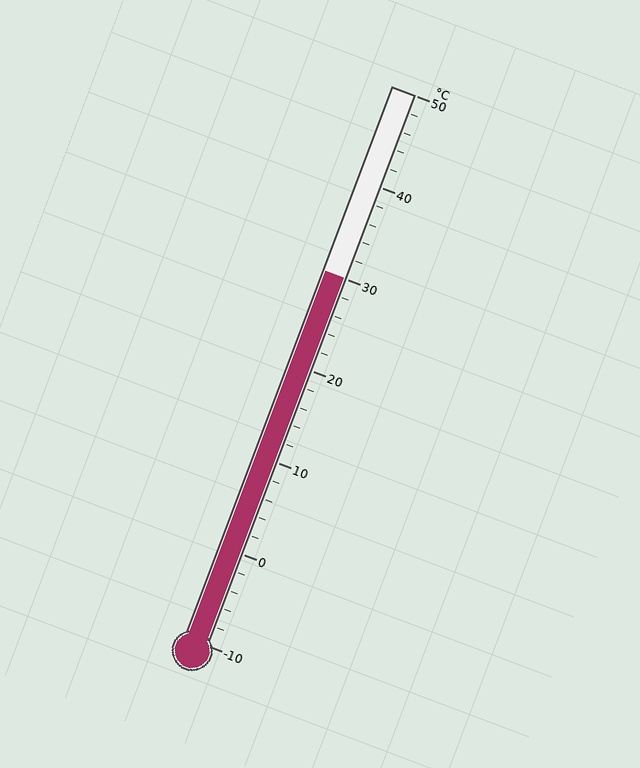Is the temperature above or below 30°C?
The temperature is at 30°C.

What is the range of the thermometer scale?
The thermometer scale ranges from -10°C to 50°C.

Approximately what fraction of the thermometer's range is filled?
The thermometer is filled to approximately 65% of its range.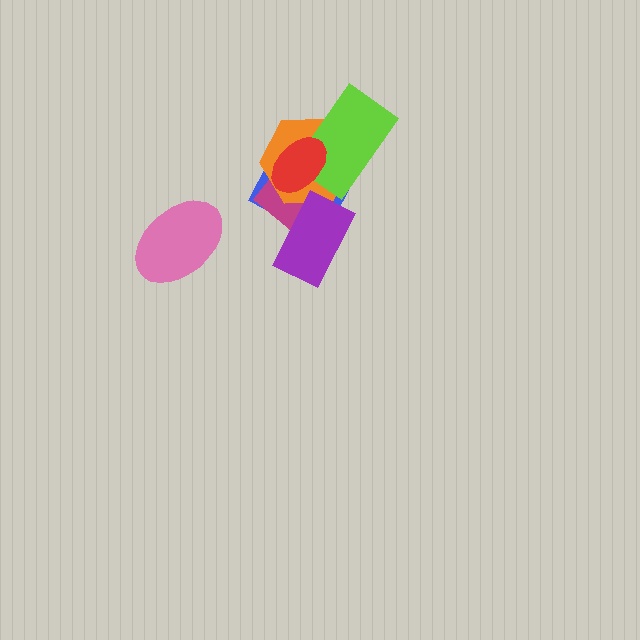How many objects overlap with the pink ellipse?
0 objects overlap with the pink ellipse.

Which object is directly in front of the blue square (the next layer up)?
The magenta diamond is directly in front of the blue square.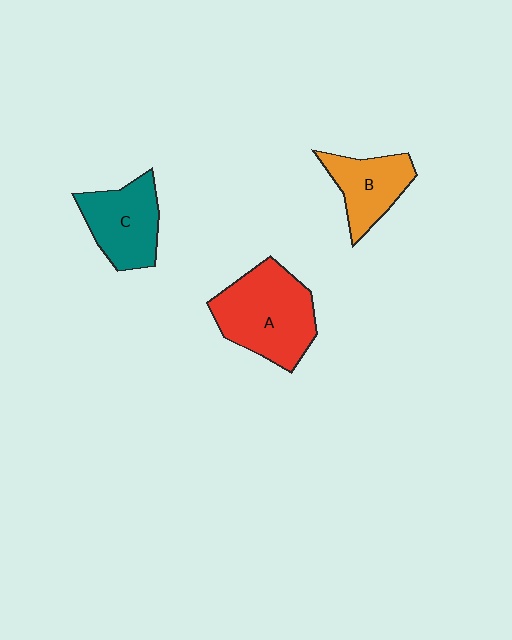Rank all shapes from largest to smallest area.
From largest to smallest: A (red), C (teal), B (orange).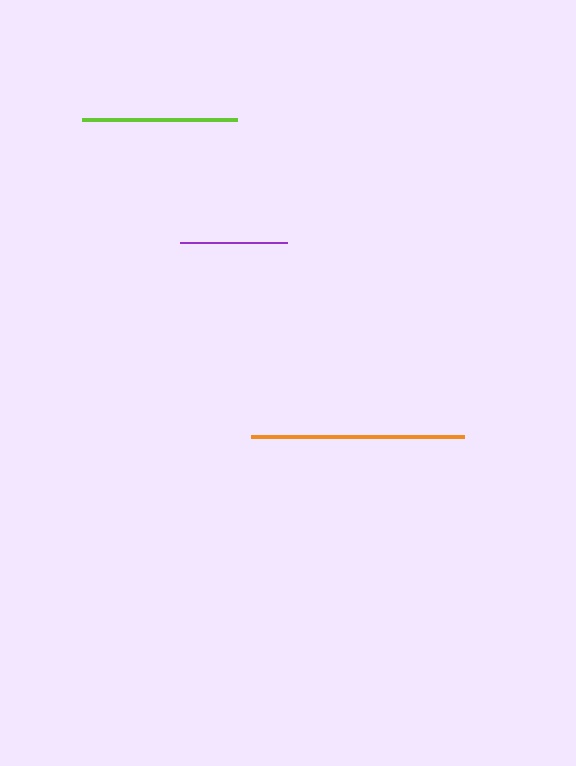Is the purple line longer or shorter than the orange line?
The orange line is longer than the purple line.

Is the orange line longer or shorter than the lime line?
The orange line is longer than the lime line.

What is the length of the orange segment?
The orange segment is approximately 213 pixels long.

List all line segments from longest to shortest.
From longest to shortest: orange, lime, purple.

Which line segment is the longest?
The orange line is the longest at approximately 213 pixels.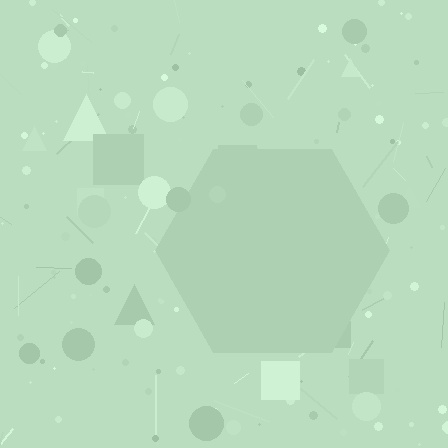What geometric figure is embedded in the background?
A hexagon is embedded in the background.